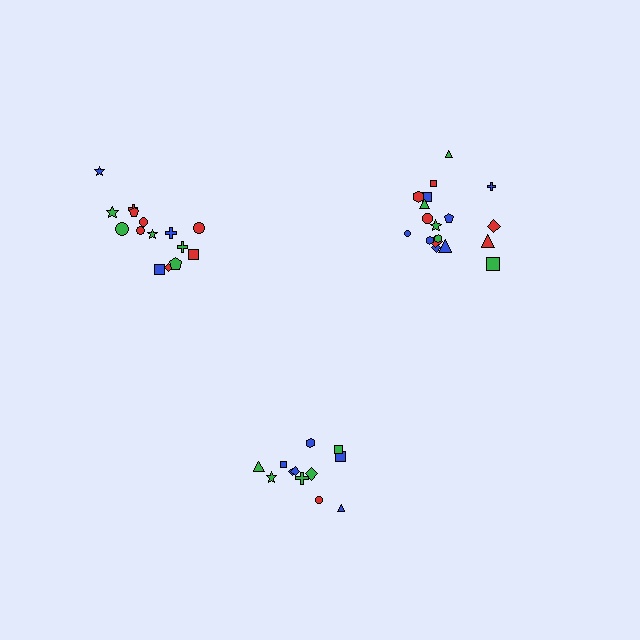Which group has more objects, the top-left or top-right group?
The top-right group.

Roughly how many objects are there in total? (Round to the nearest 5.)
Roughly 45 objects in total.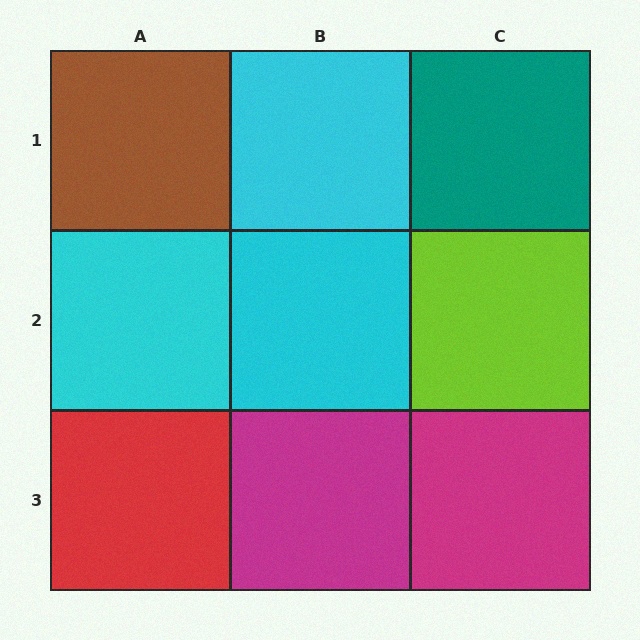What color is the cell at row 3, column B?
Magenta.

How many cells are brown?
1 cell is brown.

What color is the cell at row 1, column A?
Brown.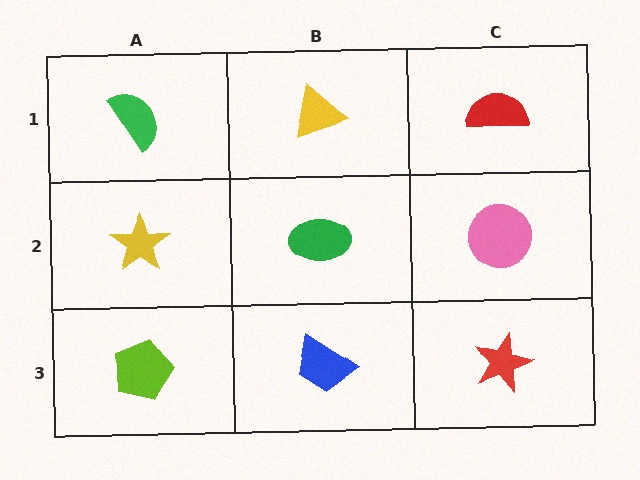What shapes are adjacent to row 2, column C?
A red semicircle (row 1, column C), a red star (row 3, column C), a green ellipse (row 2, column B).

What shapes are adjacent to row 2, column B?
A yellow triangle (row 1, column B), a blue trapezoid (row 3, column B), a yellow star (row 2, column A), a pink circle (row 2, column C).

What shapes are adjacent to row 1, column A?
A yellow star (row 2, column A), a yellow triangle (row 1, column B).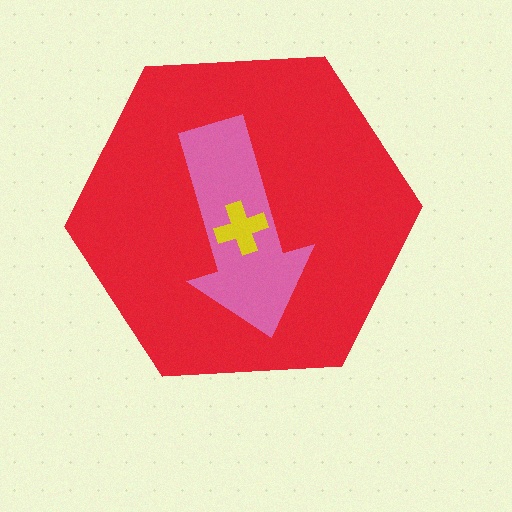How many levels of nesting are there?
3.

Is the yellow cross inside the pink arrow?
Yes.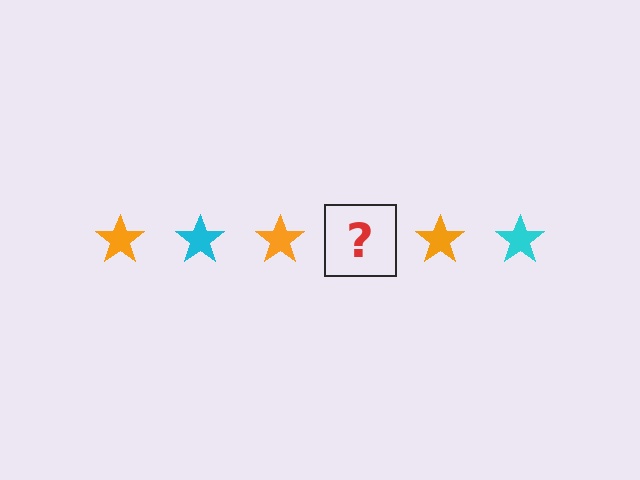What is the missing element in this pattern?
The missing element is a cyan star.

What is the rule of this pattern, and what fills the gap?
The rule is that the pattern cycles through orange, cyan stars. The gap should be filled with a cyan star.